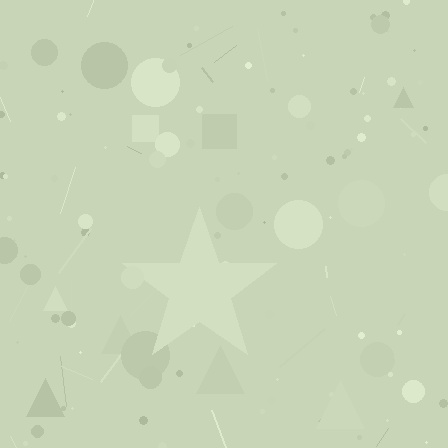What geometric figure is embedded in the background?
A star is embedded in the background.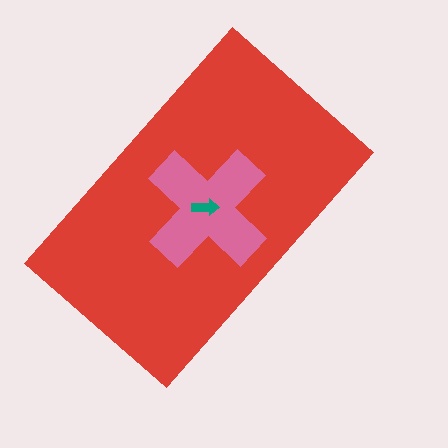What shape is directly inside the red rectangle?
The pink cross.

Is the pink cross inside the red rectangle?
Yes.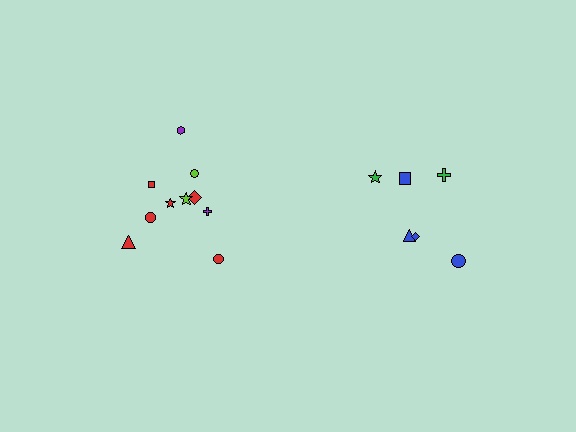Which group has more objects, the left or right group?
The left group.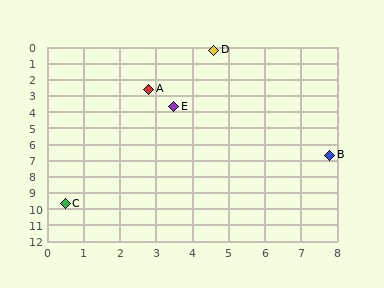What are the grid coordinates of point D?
Point D is at approximately (4.6, 0.2).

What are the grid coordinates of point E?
Point E is at approximately (3.5, 3.7).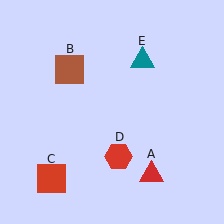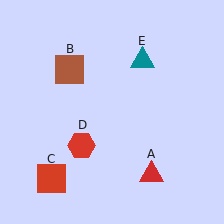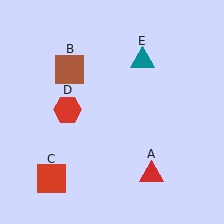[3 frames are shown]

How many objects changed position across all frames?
1 object changed position: red hexagon (object D).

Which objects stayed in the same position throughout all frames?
Red triangle (object A) and brown square (object B) and red square (object C) and teal triangle (object E) remained stationary.